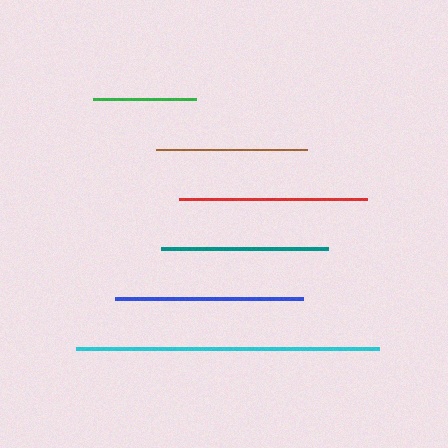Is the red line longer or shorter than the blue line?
The blue line is longer than the red line.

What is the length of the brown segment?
The brown segment is approximately 151 pixels long.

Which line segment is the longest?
The cyan line is the longest at approximately 303 pixels.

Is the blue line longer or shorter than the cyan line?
The cyan line is longer than the blue line.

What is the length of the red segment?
The red segment is approximately 188 pixels long.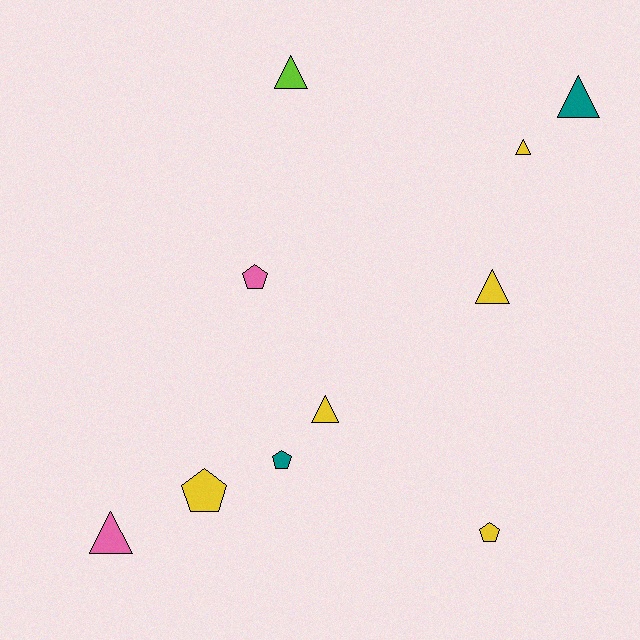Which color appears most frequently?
Yellow, with 5 objects.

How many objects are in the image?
There are 10 objects.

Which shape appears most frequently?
Triangle, with 6 objects.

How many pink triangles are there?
There is 1 pink triangle.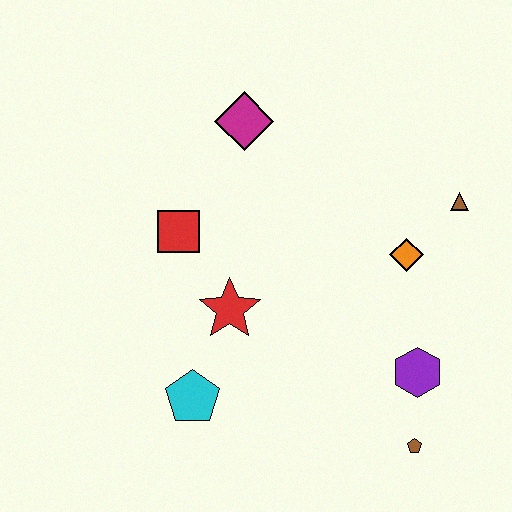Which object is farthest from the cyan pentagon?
The brown triangle is farthest from the cyan pentagon.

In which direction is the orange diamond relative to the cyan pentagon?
The orange diamond is to the right of the cyan pentagon.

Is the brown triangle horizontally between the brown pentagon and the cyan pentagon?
No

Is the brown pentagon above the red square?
No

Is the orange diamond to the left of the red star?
No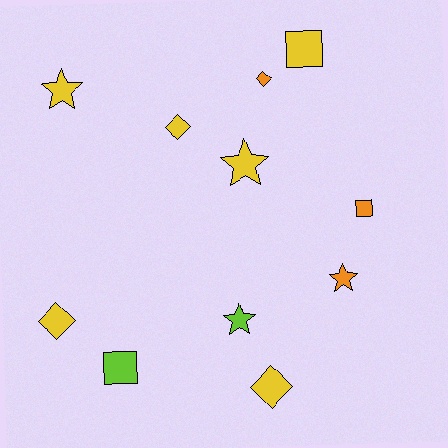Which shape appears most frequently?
Star, with 4 objects.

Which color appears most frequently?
Yellow, with 6 objects.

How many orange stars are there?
There is 1 orange star.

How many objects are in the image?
There are 11 objects.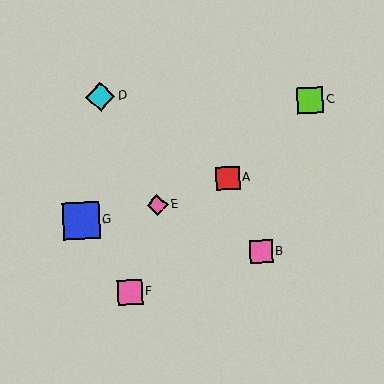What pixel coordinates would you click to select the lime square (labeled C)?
Click at (310, 100) to select the lime square C.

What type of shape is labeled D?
Shape D is a cyan diamond.